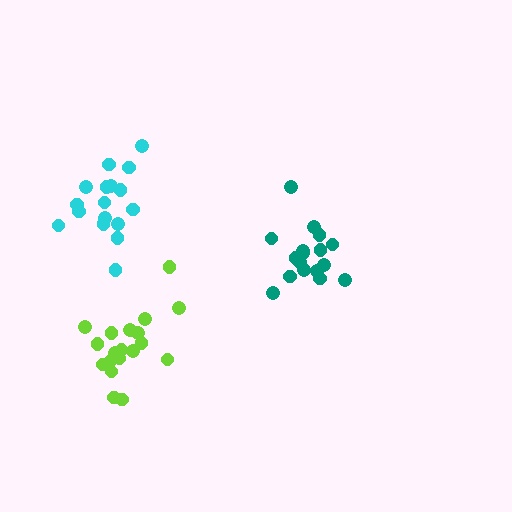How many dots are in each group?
Group 1: 17 dots, Group 2: 17 dots, Group 3: 19 dots (53 total).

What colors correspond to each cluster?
The clusters are colored: teal, cyan, lime.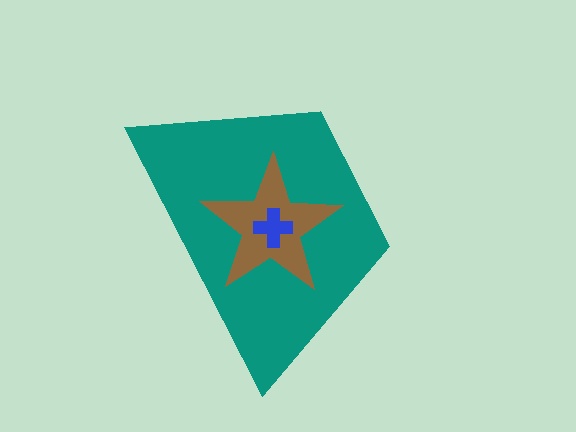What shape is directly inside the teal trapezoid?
The brown star.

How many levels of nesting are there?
3.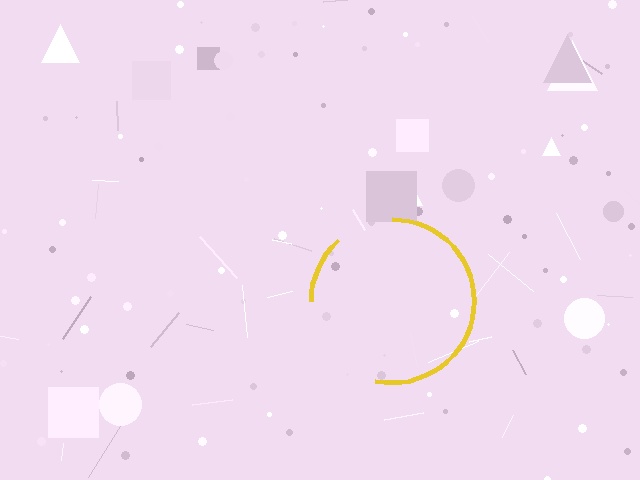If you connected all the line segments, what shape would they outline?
They would outline a circle.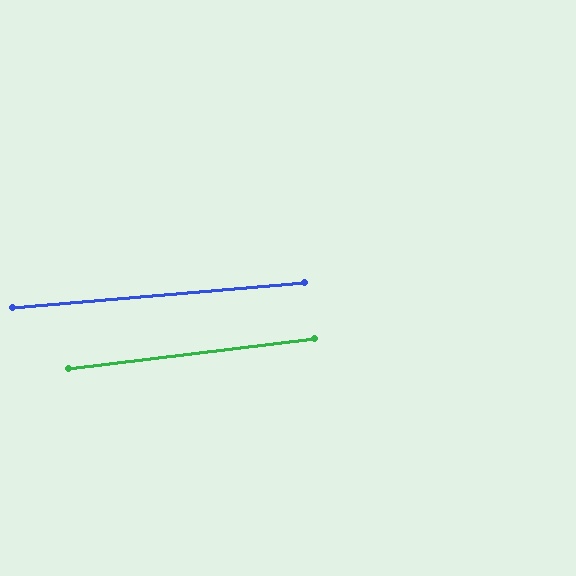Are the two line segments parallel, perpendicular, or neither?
Parallel — their directions differ by only 1.9°.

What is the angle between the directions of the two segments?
Approximately 2 degrees.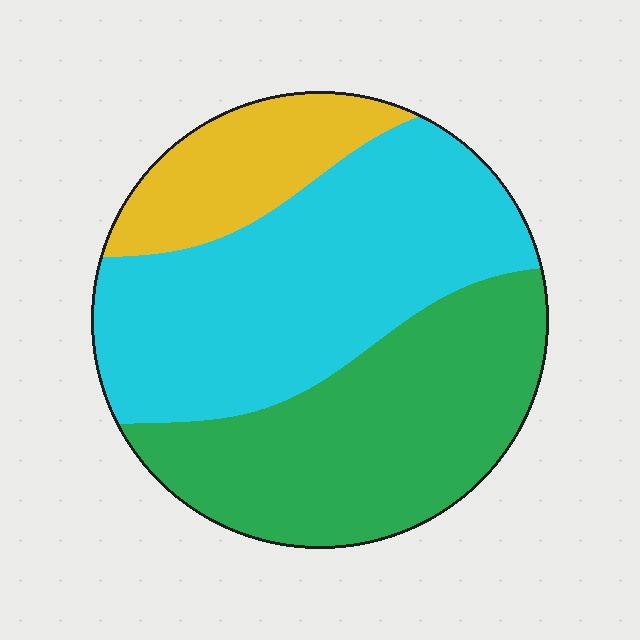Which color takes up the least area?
Yellow, at roughly 15%.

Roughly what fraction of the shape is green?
Green takes up about three eighths (3/8) of the shape.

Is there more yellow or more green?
Green.